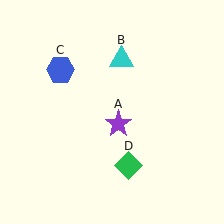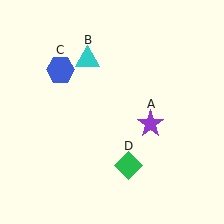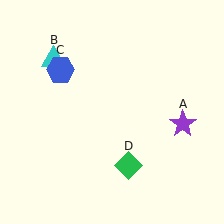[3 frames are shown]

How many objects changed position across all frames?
2 objects changed position: purple star (object A), cyan triangle (object B).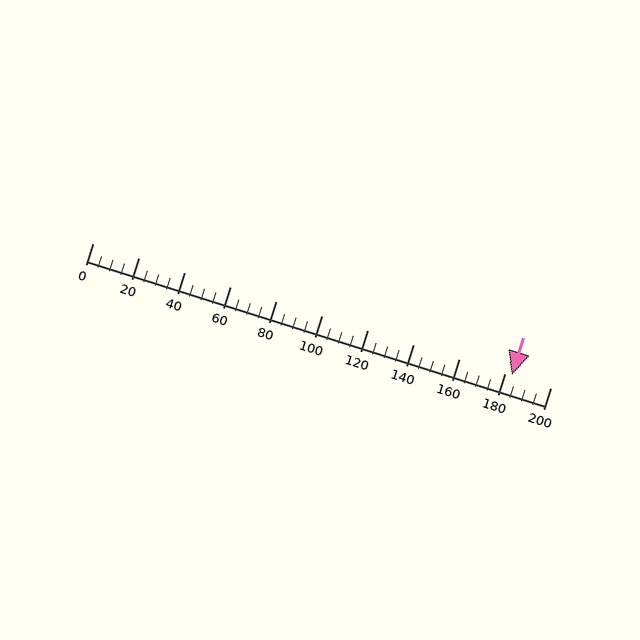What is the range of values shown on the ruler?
The ruler shows values from 0 to 200.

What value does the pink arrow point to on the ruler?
The pink arrow points to approximately 183.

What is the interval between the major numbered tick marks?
The major tick marks are spaced 20 units apart.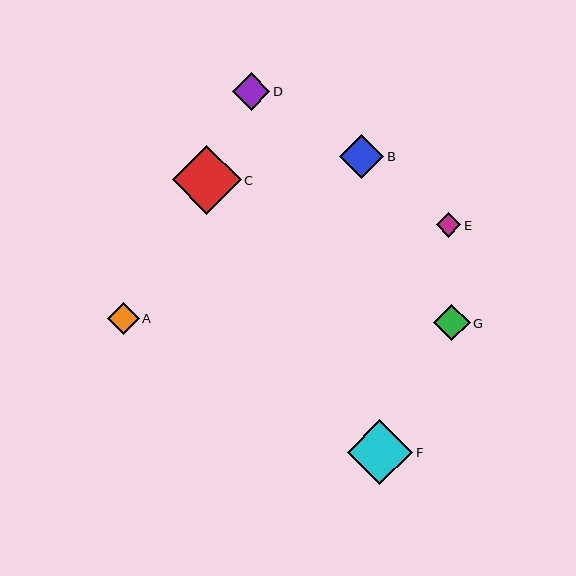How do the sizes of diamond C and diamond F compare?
Diamond C and diamond F are approximately the same size.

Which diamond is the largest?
Diamond C is the largest with a size of approximately 69 pixels.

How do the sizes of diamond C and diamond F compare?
Diamond C and diamond F are approximately the same size.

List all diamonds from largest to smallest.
From largest to smallest: C, F, B, D, G, A, E.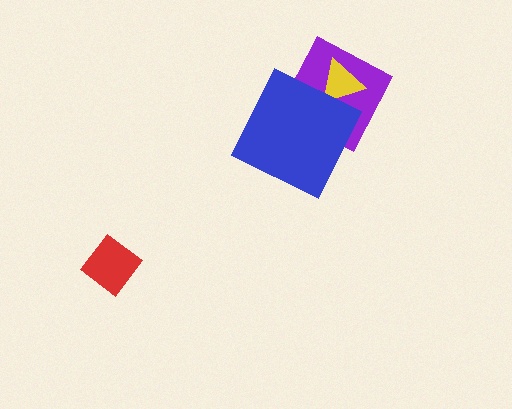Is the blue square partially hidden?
No, no other shape covers it.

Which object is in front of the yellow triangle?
The blue square is in front of the yellow triangle.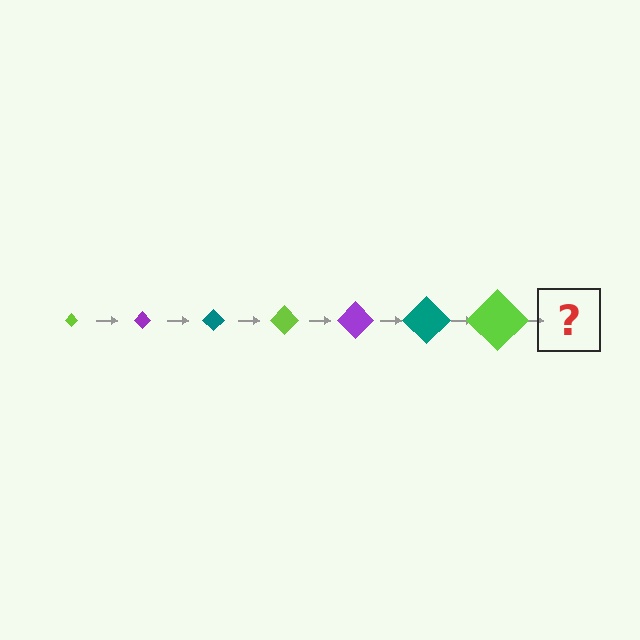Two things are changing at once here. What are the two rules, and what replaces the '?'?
The two rules are that the diamond grows larger each step and the color cycles through lime, purple, and teal. The '?' should be a purple diamond, larger than the previous one.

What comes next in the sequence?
The next element should be a purple diamond, larger than the previous one.